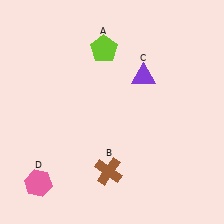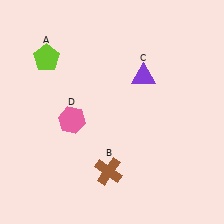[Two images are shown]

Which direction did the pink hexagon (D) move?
The pink hexagon (D) moved up.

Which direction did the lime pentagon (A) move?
The lime pentagon (A) moved left.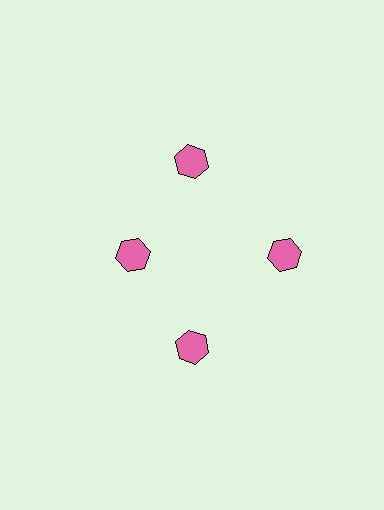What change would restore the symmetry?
The symmetry would be restored by moving it outward, back onto the ring so that all 4 hexagons sit at equal angles and equal distance from the center.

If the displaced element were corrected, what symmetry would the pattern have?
It would have 4-fold rotational symmetry — the pattern would map onto itself every 90 degrees.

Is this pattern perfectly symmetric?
No. The 4 pink hexagons are arranged in a ring, but one element near the 9 o'clock position is pulled inward toward the center, breaking the 4-fold rotational symmetry.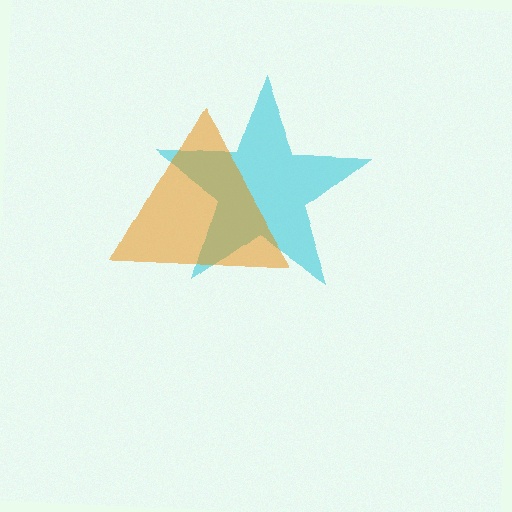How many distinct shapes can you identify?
There are 2 distinct shapes: a cyan star, an orange triangle.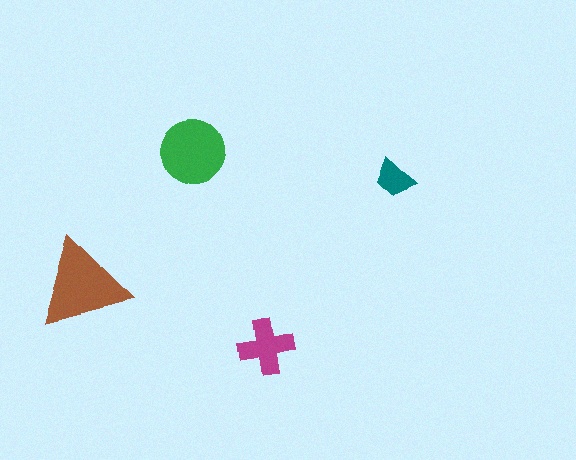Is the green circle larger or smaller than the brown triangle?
Smaller.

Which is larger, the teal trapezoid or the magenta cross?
The magenta cross.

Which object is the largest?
The brown triangle.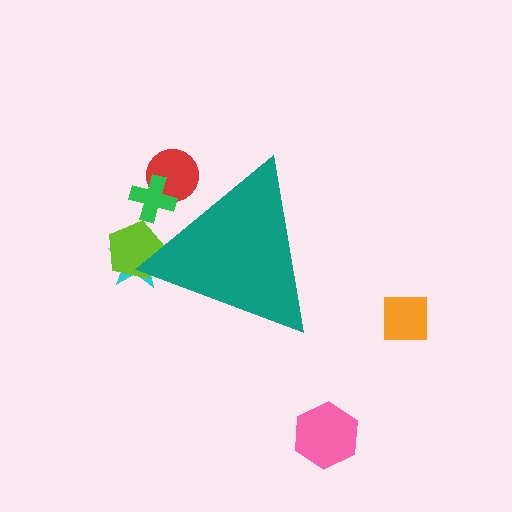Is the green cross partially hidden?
Yes, the green cross is partially hidden behind the teal triangle.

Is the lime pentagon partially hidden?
Yes, the lime pentagon is partially hidden behind the teal triangle.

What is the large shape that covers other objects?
A teal triangle.